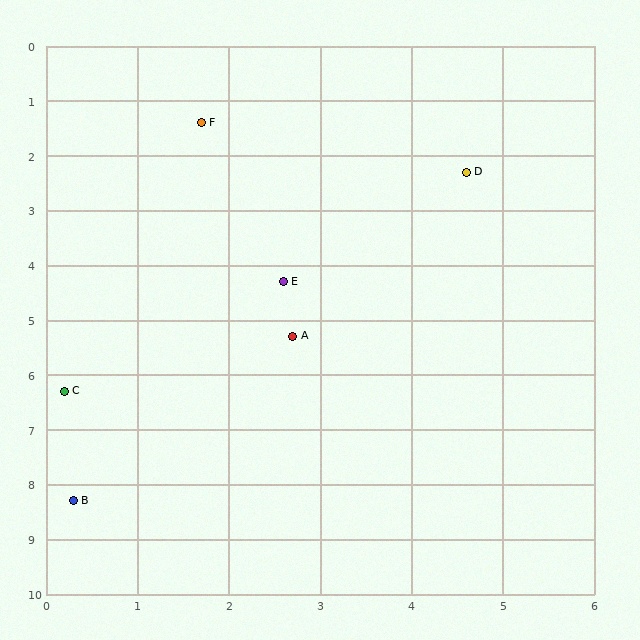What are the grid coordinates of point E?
Point E is at approximately (2.6, 4.3).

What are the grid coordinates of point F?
Point F is at approximately (1.7, 1.4).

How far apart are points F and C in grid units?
Points F and C are about 5.1 grid units apart.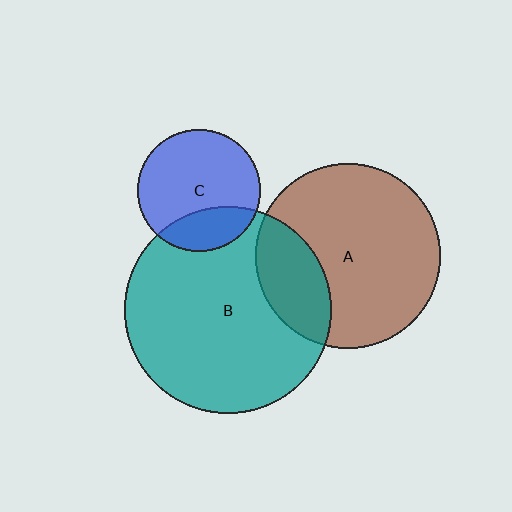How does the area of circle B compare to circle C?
Approximately 2.9 times.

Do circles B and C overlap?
Yes.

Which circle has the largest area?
Circle B (teal).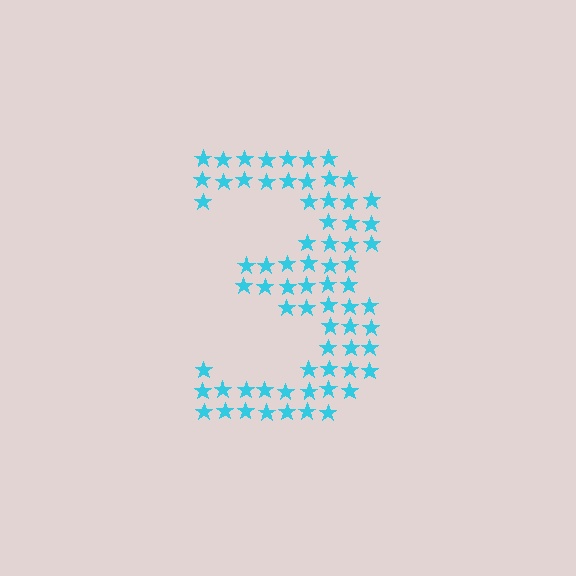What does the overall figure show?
The overall figure shows the digit 3.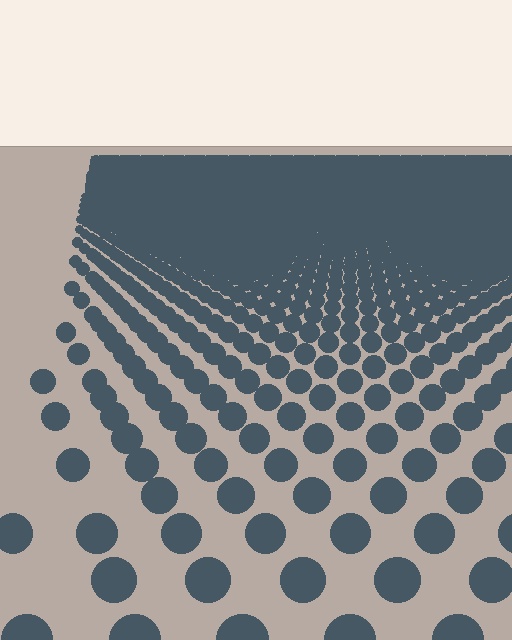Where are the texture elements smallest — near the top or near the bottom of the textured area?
Near the top.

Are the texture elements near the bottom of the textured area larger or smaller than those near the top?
Larger. Near the bottom, elements are closer to the viewer and appear at a bigger on-screen size.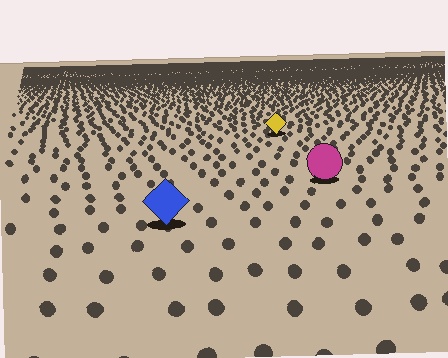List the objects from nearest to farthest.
From nearest to farthest: the blue diamond, the magenta circle, the yellow diamond.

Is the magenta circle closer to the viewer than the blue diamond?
No. The blue diamond is closer — you can tell from the texture gradient: the ground texture is coarser near it.